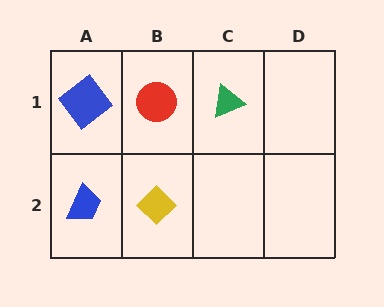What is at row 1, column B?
A red circle.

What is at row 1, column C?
A green triangle.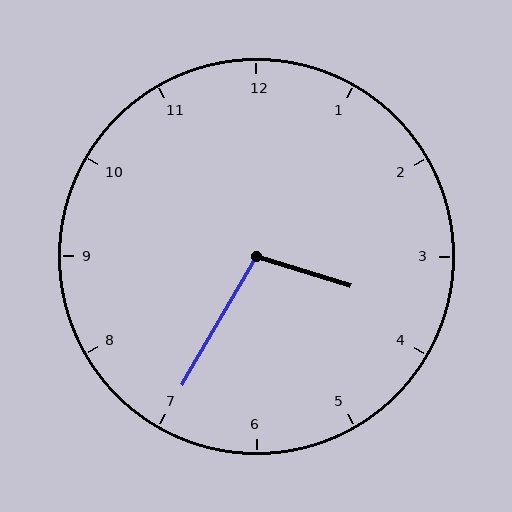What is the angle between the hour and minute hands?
Approximately 102 degrees.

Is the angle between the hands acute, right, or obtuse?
It is obtuse.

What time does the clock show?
3:35.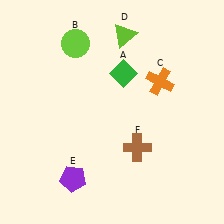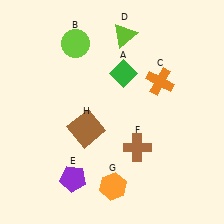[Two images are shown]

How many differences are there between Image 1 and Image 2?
There are 2 differences between the two images.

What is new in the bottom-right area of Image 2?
An orange hexagon (G) was added in the bottom-right area of Image 2.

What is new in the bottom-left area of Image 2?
A brown square (H) was added in the bottom-left area of Image 2.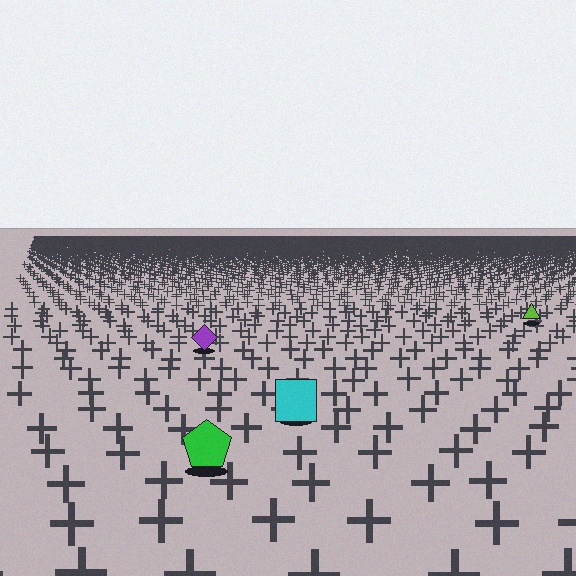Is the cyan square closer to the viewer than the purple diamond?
Yes. The cyan square is closer — you can tell from the texture gradient: the ground texture is coarser near it.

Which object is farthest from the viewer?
The lime triangle is farthest from the viewer. It appears smaller and the ground texture around it is denser.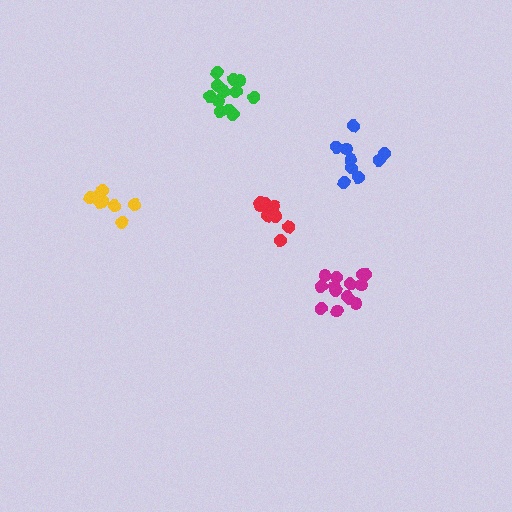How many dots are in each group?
Group 1: 9 dots, Group 2: 14 dots, Group 3: 8 dots, Group 4: 13 dots, Group 5: 10 dots (54 total).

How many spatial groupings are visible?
There are 5 spatial groupings.